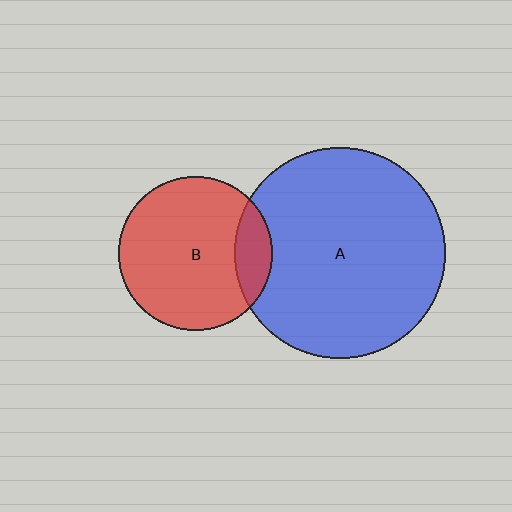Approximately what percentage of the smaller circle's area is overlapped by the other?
Approximately 15%.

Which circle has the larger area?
Circle A (blue).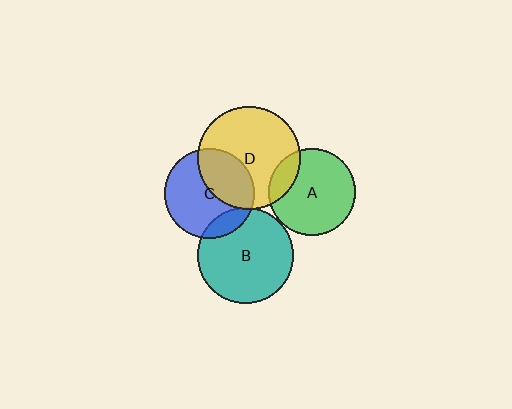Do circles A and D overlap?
Yes.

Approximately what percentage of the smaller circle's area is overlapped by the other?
Approximately 15%.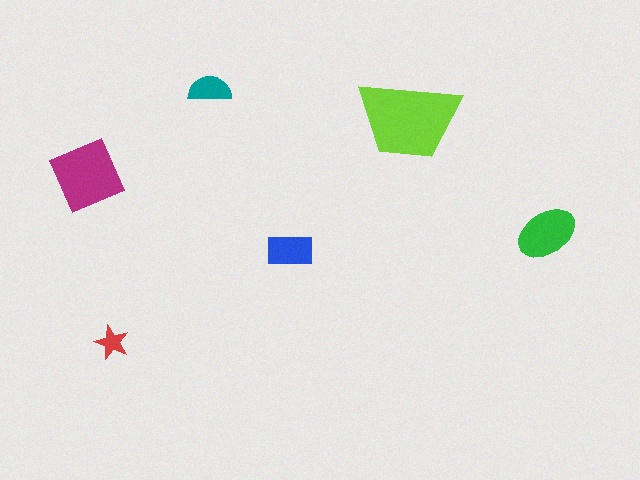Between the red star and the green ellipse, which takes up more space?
The green ellipse.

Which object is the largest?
The lime trapezoid.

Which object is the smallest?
The red star.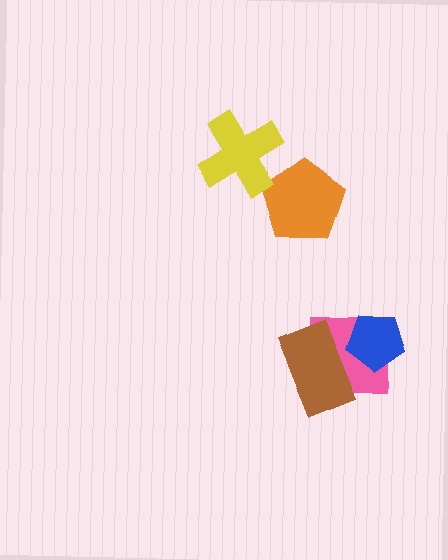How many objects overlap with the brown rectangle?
2 objects overlap with the brown rectangle.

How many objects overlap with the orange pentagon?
1 object overlaps with the orange pentagon.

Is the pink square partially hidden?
Yes, it is partially covered by another shape.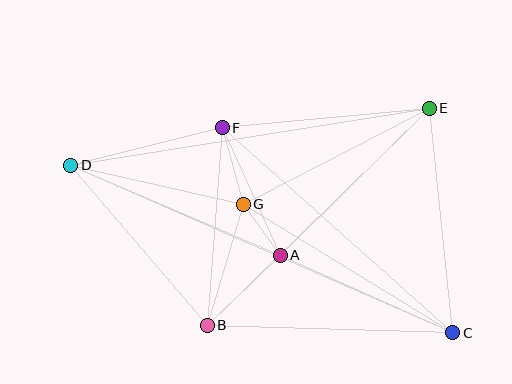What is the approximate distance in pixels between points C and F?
The distance between C and F is approximately 308 pixels.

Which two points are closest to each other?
Points A and G are closest to each other.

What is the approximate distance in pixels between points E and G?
The distance between E and G is approximately 209 pixels.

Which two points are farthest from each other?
Points C and D are farthest from each other.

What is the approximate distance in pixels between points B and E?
The distance between B and E is approximately 310 pixels.